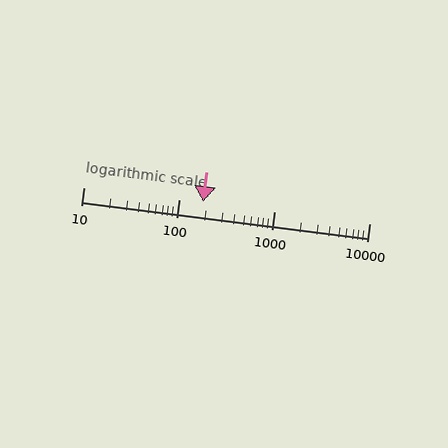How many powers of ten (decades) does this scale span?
The scale spans 3 decades, from 10 to 10000.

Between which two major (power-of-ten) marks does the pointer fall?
The pointer is between 100 and 1000.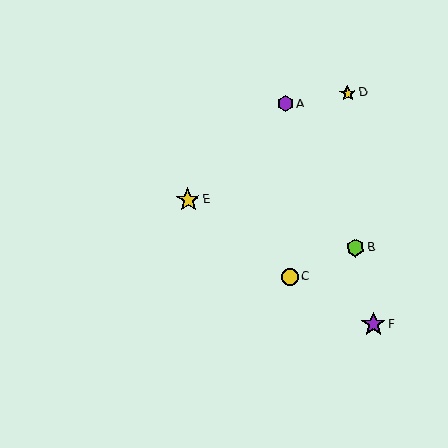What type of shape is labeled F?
Shape F is a purple star.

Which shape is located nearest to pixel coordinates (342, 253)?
The lime hexagon (labeled B) at (355, 248) is nearest to that location.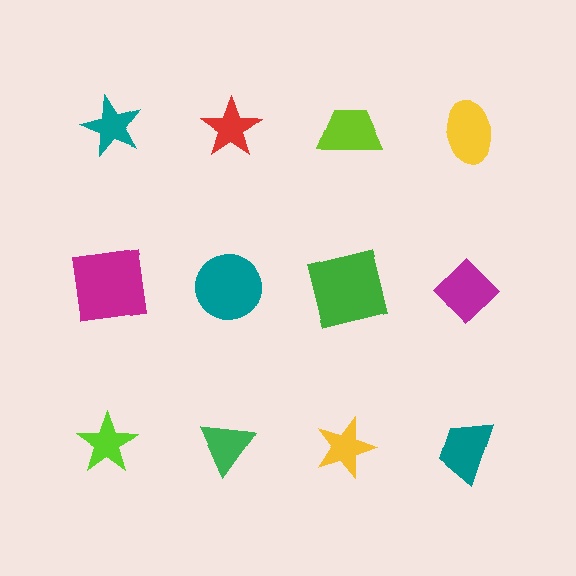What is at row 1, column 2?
A red star.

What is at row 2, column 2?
A teal circle.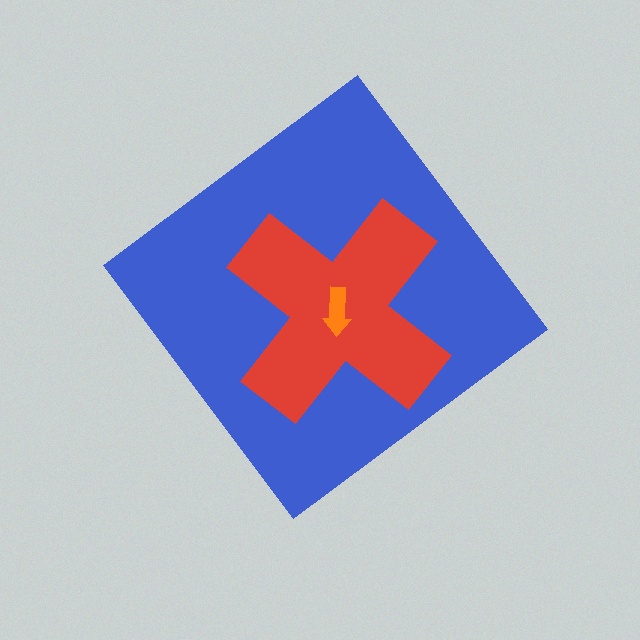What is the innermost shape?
The orange arrow.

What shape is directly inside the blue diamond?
The red cross.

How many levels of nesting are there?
3.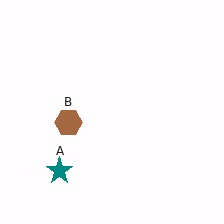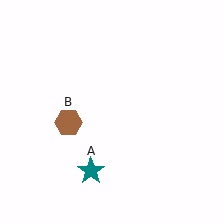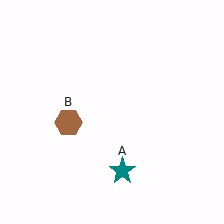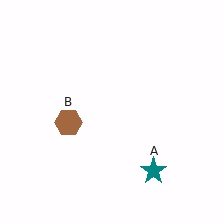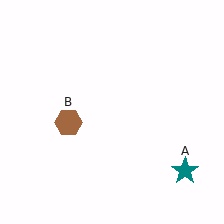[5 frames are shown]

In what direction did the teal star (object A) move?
The teal star (object A) moved right.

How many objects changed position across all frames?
1 object changed position: teal star (object A).